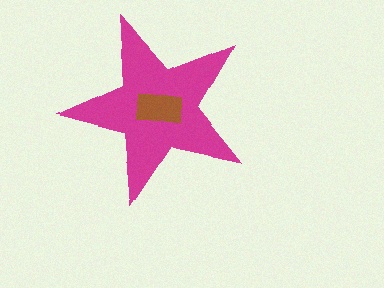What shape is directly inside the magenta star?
The brown rectangle.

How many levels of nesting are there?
2.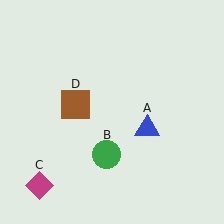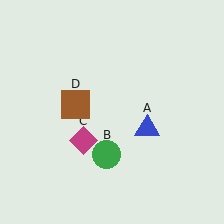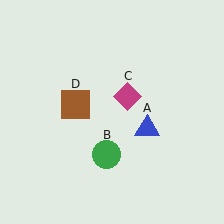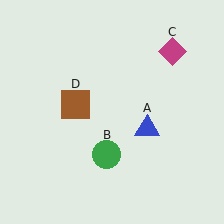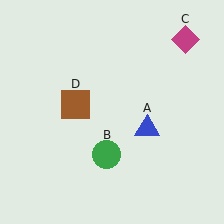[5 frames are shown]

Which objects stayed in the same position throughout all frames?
Blue triangle (object A) and green circle (object B) and brown square (object D) remained stationary.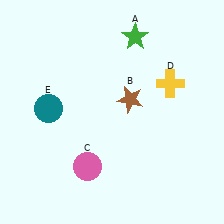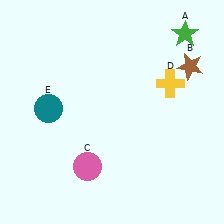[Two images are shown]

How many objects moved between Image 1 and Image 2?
2 objects moved between the two images.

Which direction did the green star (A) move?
The green star (A) moved right.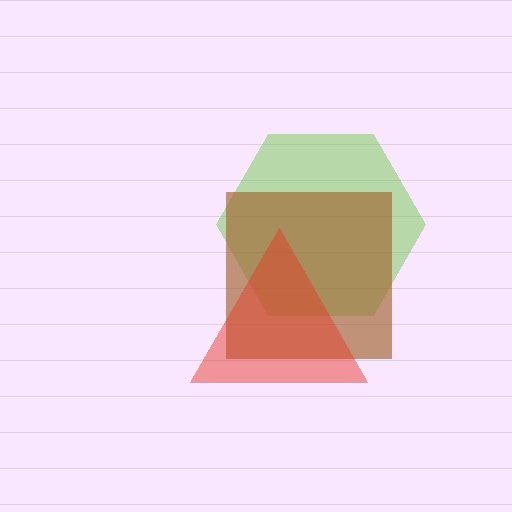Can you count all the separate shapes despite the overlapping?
Yes, there are 3 separate shapes.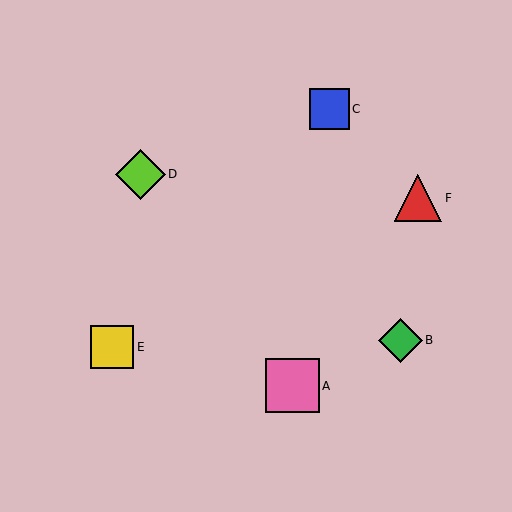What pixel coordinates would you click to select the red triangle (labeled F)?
Click at (418, 198) to select the red triangle F.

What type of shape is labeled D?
Shape D is a lime diamond.